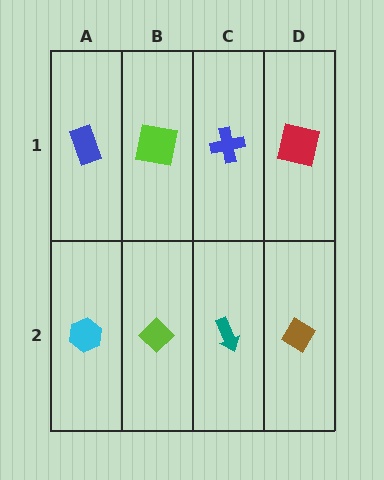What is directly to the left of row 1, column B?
A blue rectangle.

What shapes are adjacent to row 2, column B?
A lime square (row 1, column B), a cyan hexagon (row 2, column A), a teal arrow (row 2, column C).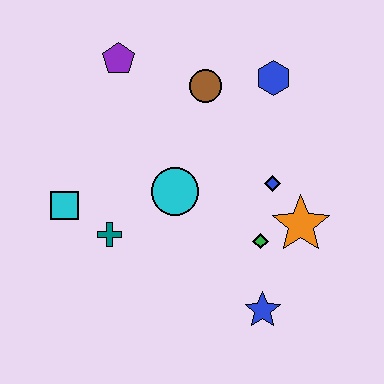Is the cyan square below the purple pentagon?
Yes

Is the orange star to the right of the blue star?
Yes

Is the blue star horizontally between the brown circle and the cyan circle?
No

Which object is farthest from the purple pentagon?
The blue star is farthest from the purple pentagon.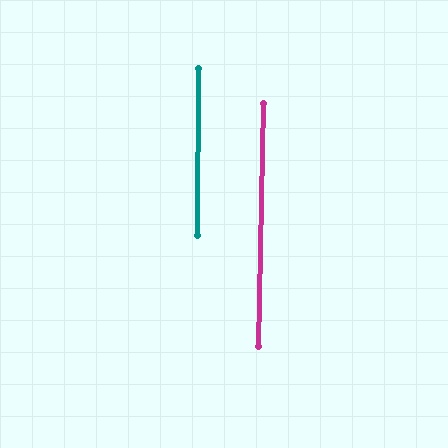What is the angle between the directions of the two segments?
Approximately 1 degree.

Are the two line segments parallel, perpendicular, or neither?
Parallel — their directions differ by only 1.2°.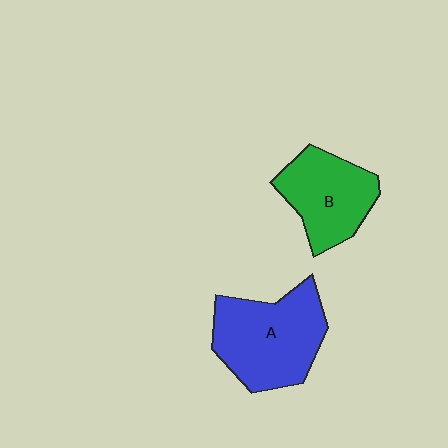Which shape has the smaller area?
Shape B (green).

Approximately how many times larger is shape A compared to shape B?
Approximately 1.3 times.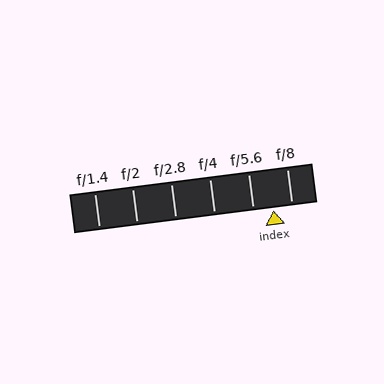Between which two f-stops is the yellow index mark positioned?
The index mark is between f/5.6 and f/8.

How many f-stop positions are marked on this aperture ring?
There are 6 f-stop positions marked.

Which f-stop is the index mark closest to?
The index mark is closest to f/8.